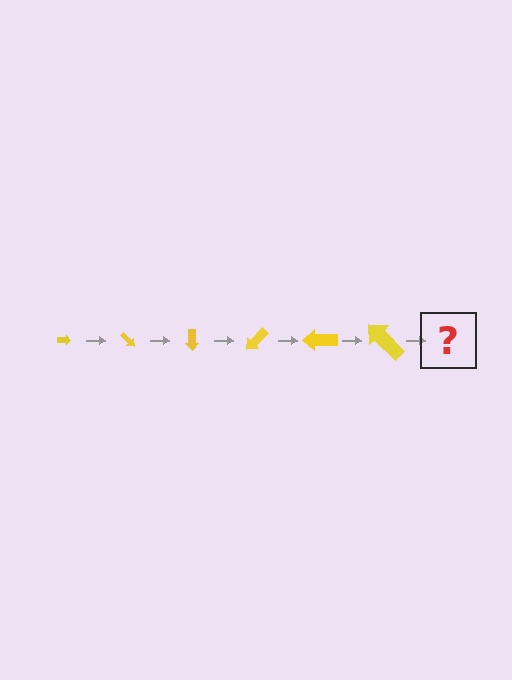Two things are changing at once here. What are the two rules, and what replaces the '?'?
The two rules are that the arrow grows larger each step and it rotates 45 degrees each step. The '?' should be an arrow, larger than the previous one and rotated 270 degrees from the start.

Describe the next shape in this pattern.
It should be an arrow, larger than the previous one and rotated 270 degrees from the start.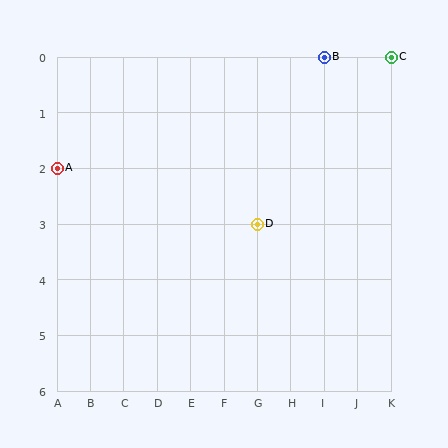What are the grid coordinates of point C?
Point C is at grid coordinates (K, 0).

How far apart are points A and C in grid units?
Points A and C are 10 columns and 2 rows apart (about 10.2 grid units diagonally).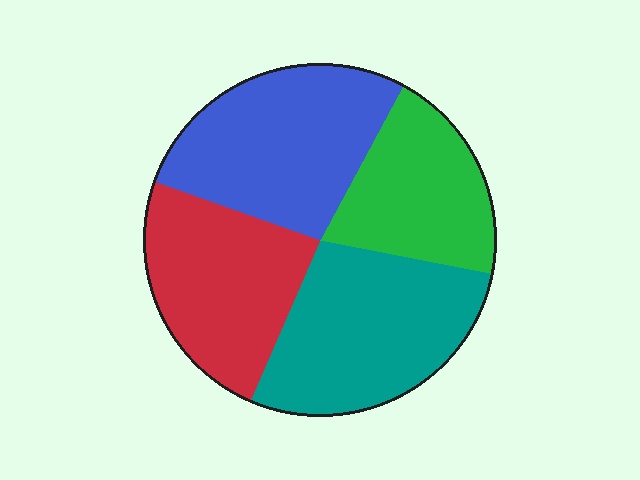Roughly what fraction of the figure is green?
Green covers roughly 20% of the figure.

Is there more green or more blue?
Blue.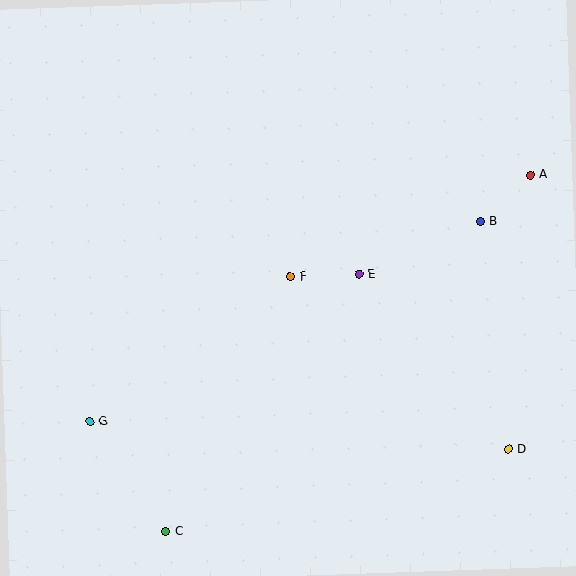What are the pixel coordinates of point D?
Point D is at (508, 449).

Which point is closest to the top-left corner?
Point F is closest to the top-left corner.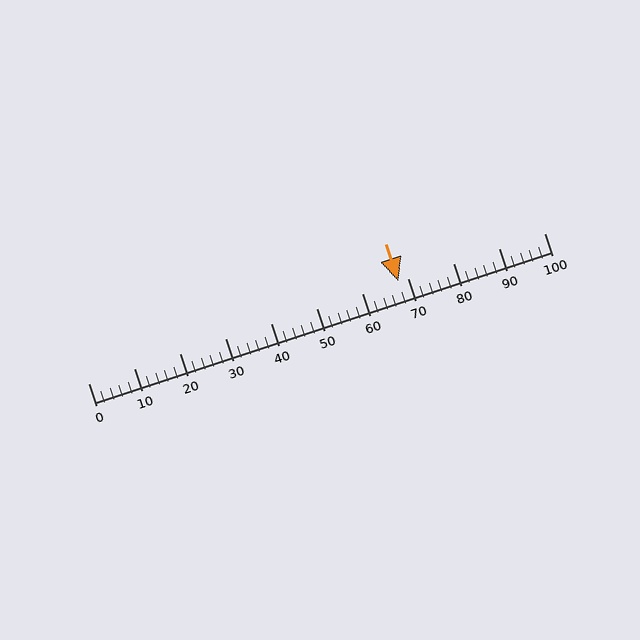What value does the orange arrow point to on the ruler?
The orange arrow points to approximately 68.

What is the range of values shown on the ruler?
The ruler shows values from 0 to 100.